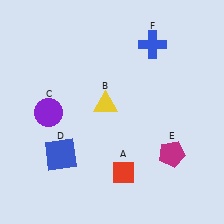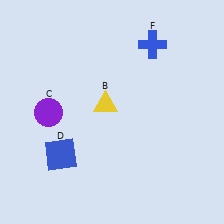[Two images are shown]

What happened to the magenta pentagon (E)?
The magenta pentagon (E) was removed in Image 2. It was in the bottom-right area of Image 1.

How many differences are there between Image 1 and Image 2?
There are 2 differences between the two images.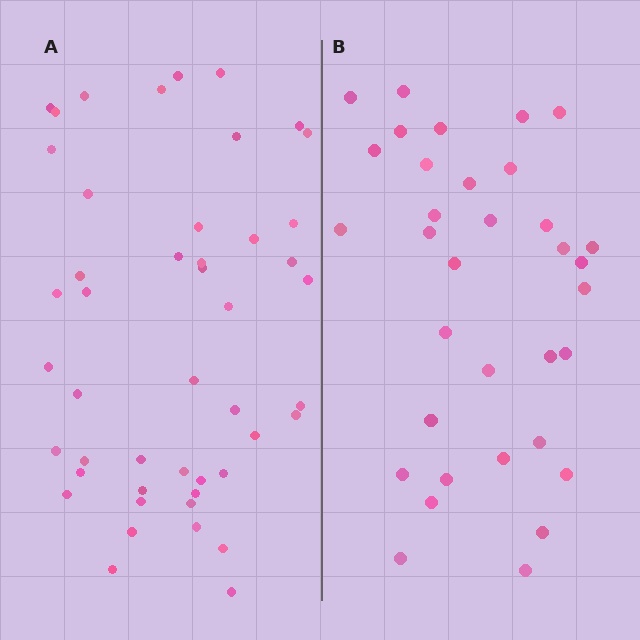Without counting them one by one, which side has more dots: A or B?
Region A (the left region) has more dots.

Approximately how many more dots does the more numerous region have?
Region A has approximately 15 more dots than region B.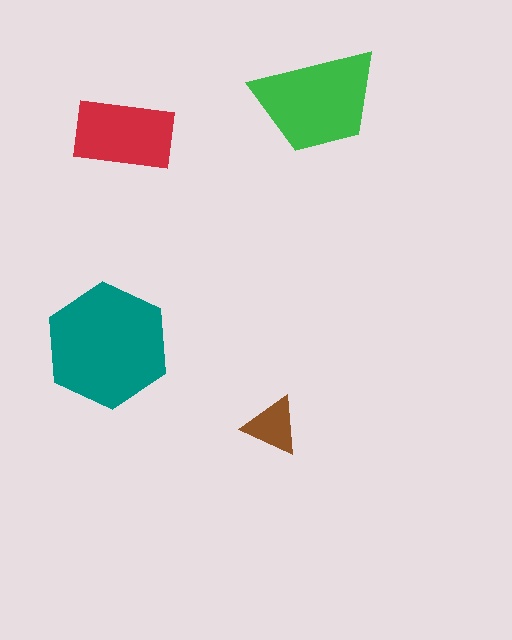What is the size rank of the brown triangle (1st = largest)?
4th.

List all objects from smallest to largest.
The brown triangle, the red rectangle, the green trapezoid, the teal hexagon.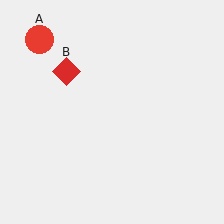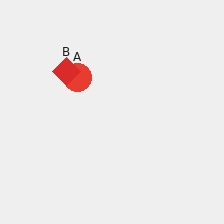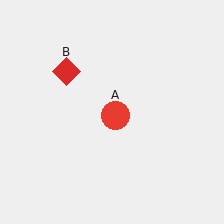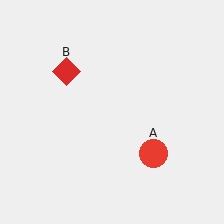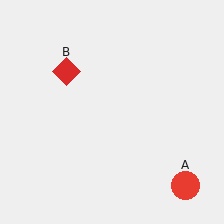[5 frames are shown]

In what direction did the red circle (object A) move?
The red circle (object A) moved down and to the right.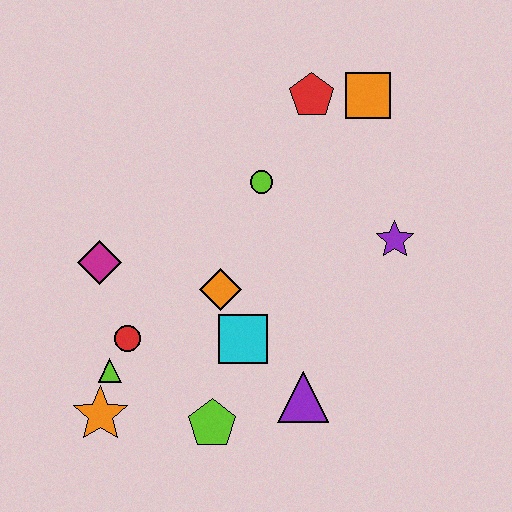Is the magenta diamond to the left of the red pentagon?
Yes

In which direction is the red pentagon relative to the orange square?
The red pentagon is to the left of the orange square.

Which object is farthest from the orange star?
The orange square is farthest from the orange star.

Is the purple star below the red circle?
No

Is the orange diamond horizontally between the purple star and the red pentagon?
No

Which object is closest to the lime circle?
The red pentagon is closest to the lime circle.